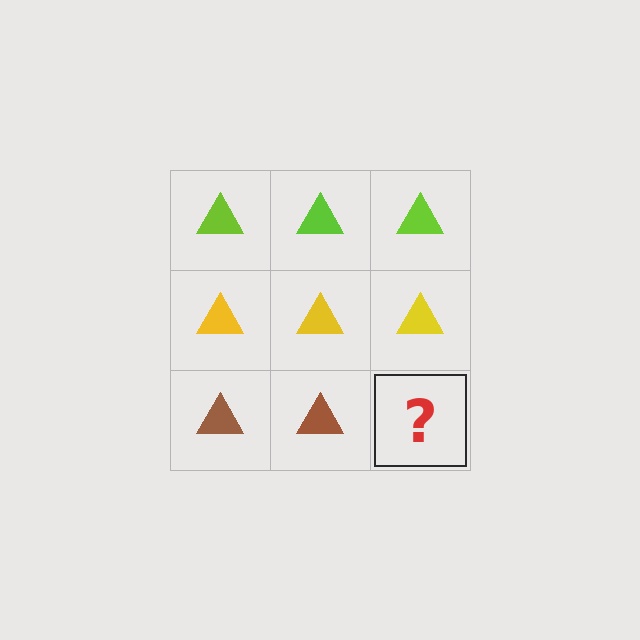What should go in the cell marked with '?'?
The missing cell should contain a brown triangle.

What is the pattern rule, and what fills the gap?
The rule is that each row has a consistent color. The gap should be filled with a brown triangle.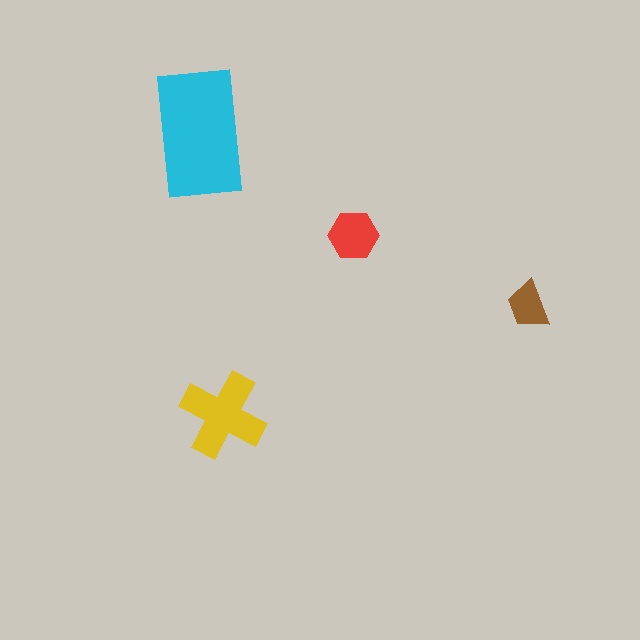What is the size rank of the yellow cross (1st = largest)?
2nd.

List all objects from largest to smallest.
The cyan rectangle, the yellow cross, the red hexagon, the brown trapezoid.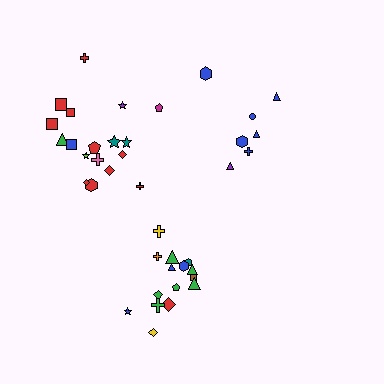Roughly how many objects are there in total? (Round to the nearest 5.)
Roughly 40 objects in total.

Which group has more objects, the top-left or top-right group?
The top-left group.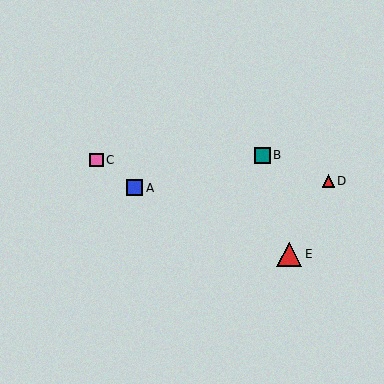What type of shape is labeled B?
Shape B is a teal square.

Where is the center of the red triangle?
The center of the red triangle is at (328, 181).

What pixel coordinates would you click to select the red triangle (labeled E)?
Click at (289, 254) to select the red triangle E.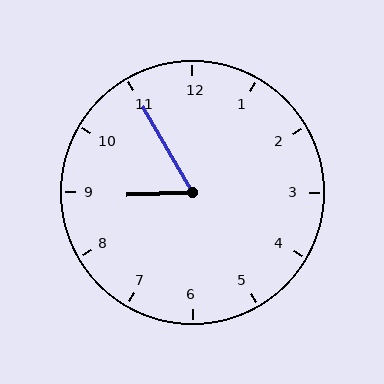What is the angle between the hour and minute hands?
Approximately 62 degrees.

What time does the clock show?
8:55.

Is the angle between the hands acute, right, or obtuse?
It is acute.